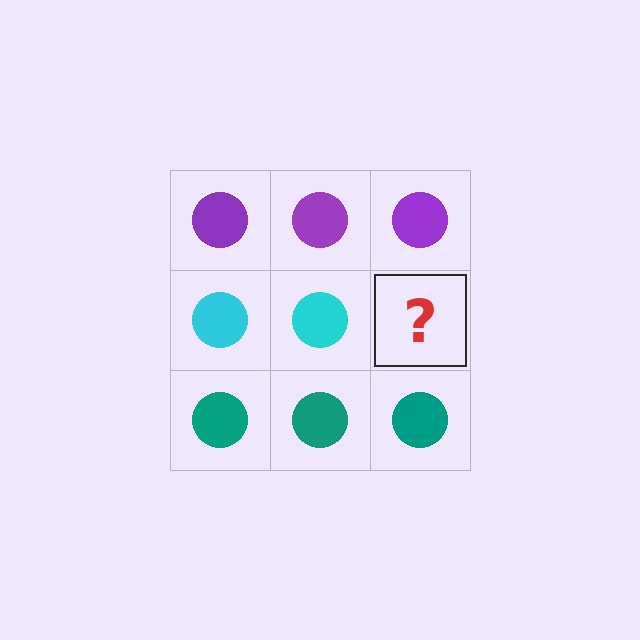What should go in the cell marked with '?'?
The missing cell should contain a cyan circle.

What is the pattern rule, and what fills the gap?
The rule is that each row has a consistent color. The gap should be filled with a cyan circle.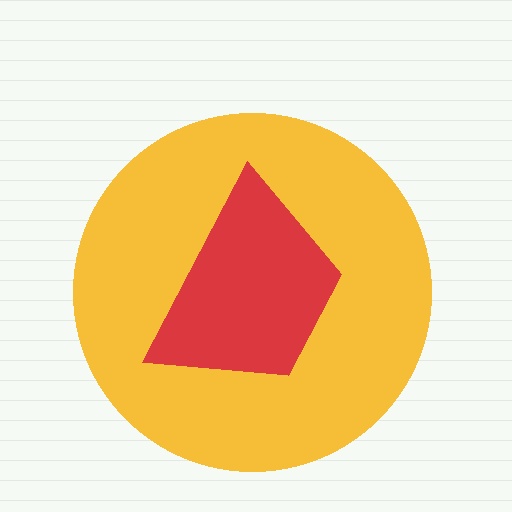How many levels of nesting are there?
2.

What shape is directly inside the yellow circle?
The red trapezoid.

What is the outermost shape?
The yellow circle.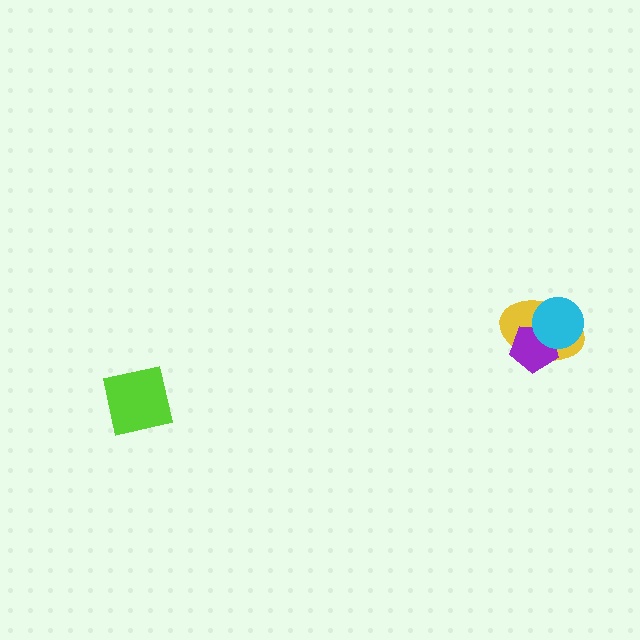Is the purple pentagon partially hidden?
Yes, it is partially covered by another shape.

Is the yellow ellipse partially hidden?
Yes, it is partially covered by another shape.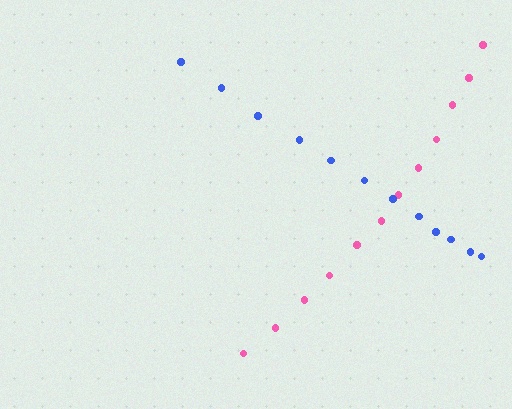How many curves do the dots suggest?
There are 2 distinct paths.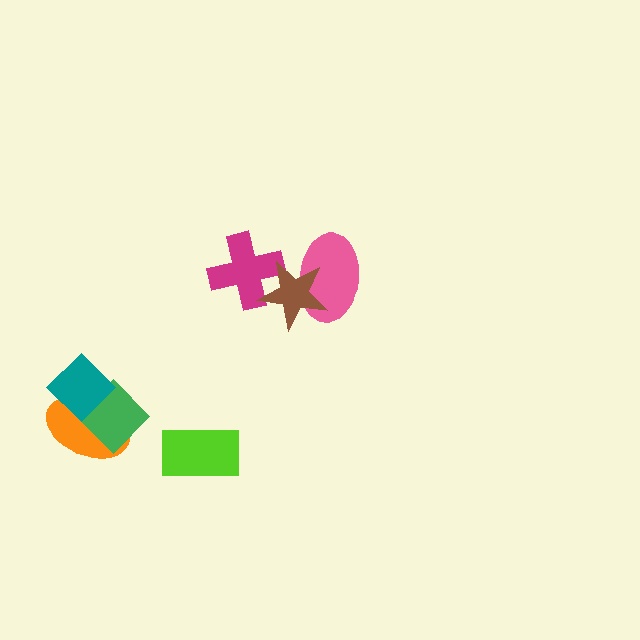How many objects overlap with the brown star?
2 objects overlap with the brown star.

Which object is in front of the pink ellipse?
The brown star is in front of the pink ellipse.